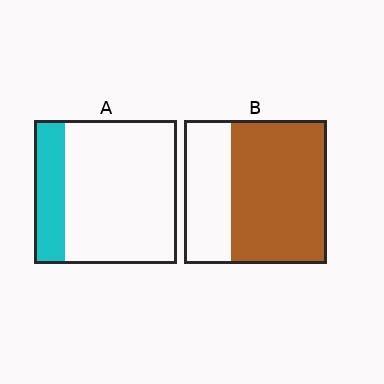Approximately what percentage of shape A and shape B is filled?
A is approximately 20% and B is approximately 65%.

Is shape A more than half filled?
No.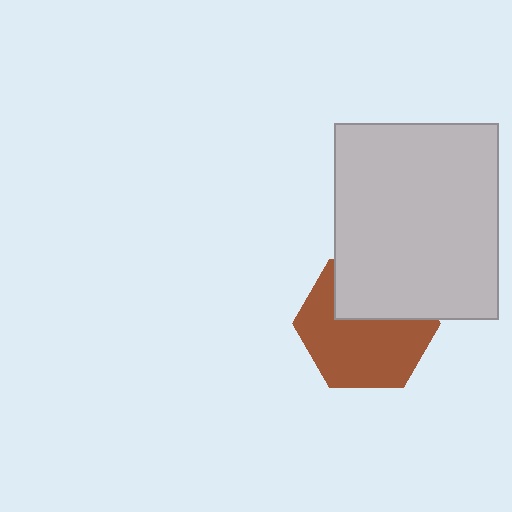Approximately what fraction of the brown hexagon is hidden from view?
Roughly 37% of the brown hexagon is hidden behind the light gray rectangle.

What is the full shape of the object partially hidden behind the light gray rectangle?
The partially hidden object is a brown hexagon.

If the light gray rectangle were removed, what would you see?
You would see the complete brown hexagon.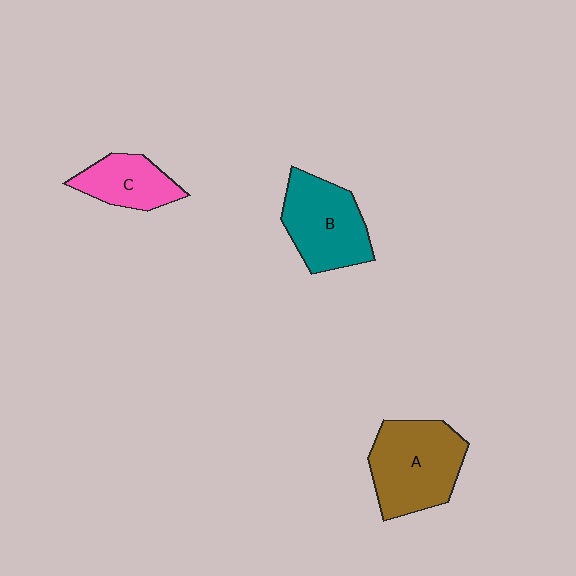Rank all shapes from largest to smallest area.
From largest to smallest: A (brown), B (teal), C (pink).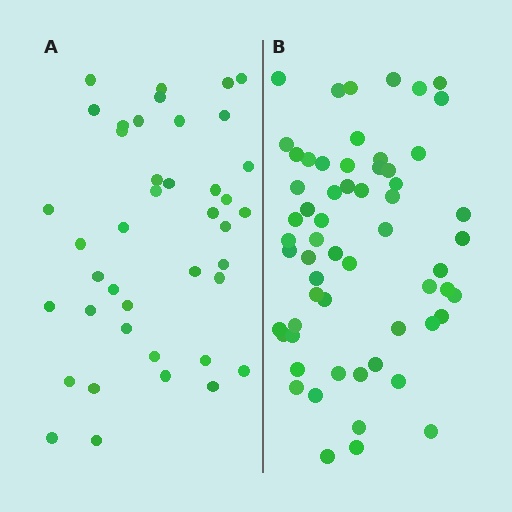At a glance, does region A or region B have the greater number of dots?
Region B (the right region) has more dots.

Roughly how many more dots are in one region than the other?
Region B has approximately 20 more dots than region A.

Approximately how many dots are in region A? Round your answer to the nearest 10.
About 40 dots. (The exact count is 41, which rounds to 40.)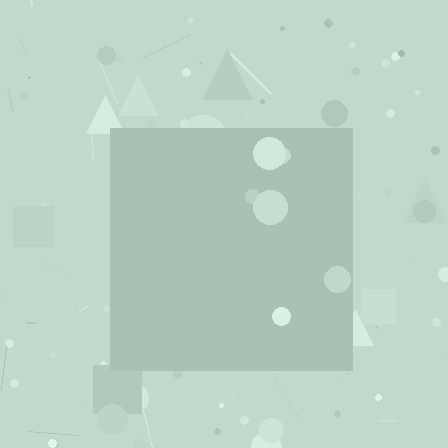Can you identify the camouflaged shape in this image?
The camouflaged shape is a square.